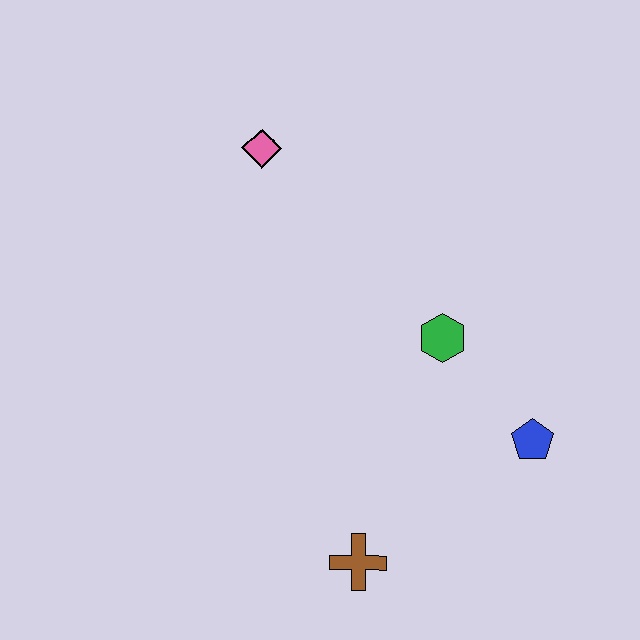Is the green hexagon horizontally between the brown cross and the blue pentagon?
Yes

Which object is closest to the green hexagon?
The blue pentagon is closest to the green hexagon.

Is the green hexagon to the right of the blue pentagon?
No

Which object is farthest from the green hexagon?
The pink diamond is farthest from the green hexagon.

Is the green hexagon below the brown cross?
No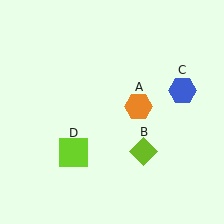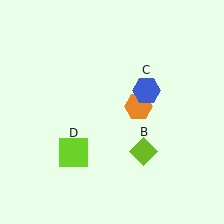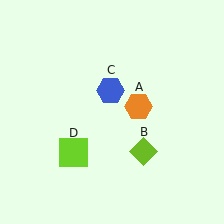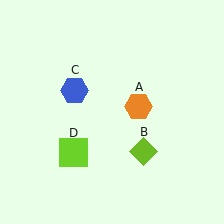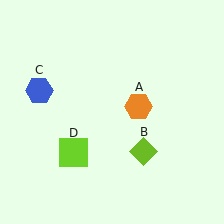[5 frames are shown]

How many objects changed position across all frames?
1 object changed position: blue hexagon (object C).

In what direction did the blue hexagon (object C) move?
The blue hexagon (object C) moved left.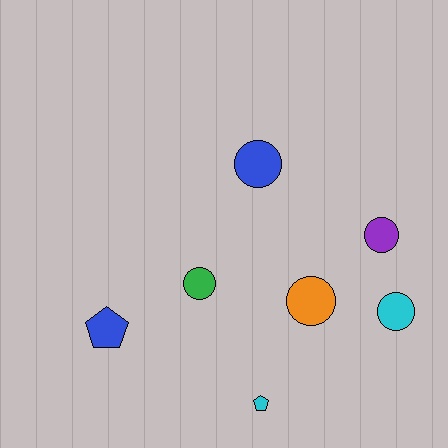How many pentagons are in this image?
There are 2 pentagons.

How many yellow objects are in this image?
There are no yellow objects.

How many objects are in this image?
There are 7 objects.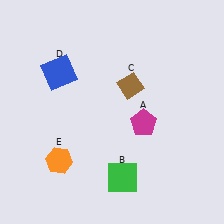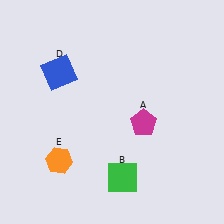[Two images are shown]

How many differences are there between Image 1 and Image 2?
There is 1 difference between the two images.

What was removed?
The brown diamond (C) was removed in Image 2.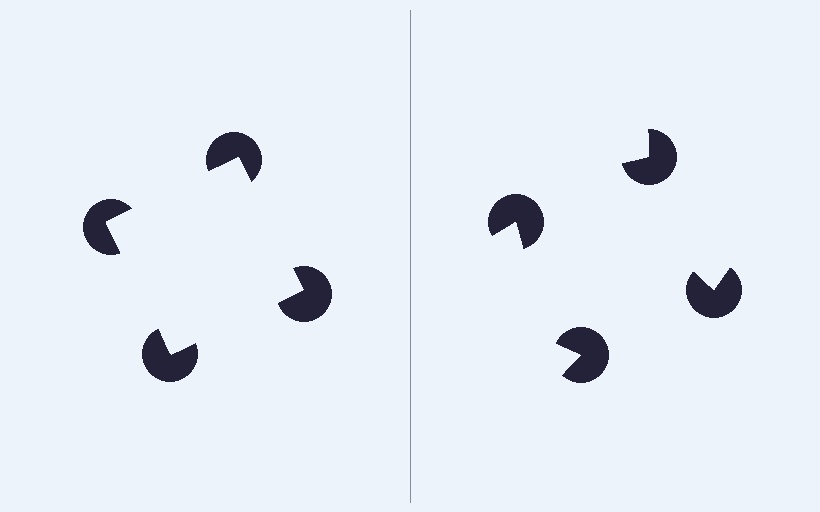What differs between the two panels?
The pac-man discs are positioned identically on both sides; only the wedge orientations differ. On the left they align to a square; on the right they are misaligned.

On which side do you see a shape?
An illusory square appears on the left side. On the right side the wedge cuts are rotated, so no coherent shape forms.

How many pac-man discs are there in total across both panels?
8 — 4 on each side.